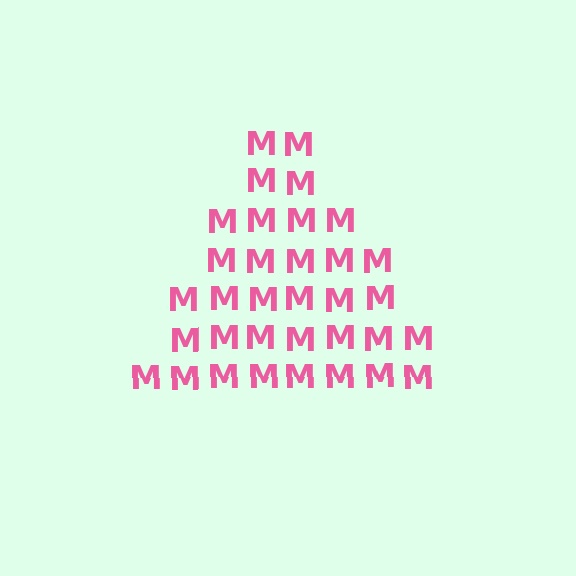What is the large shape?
The large shape is a triangle.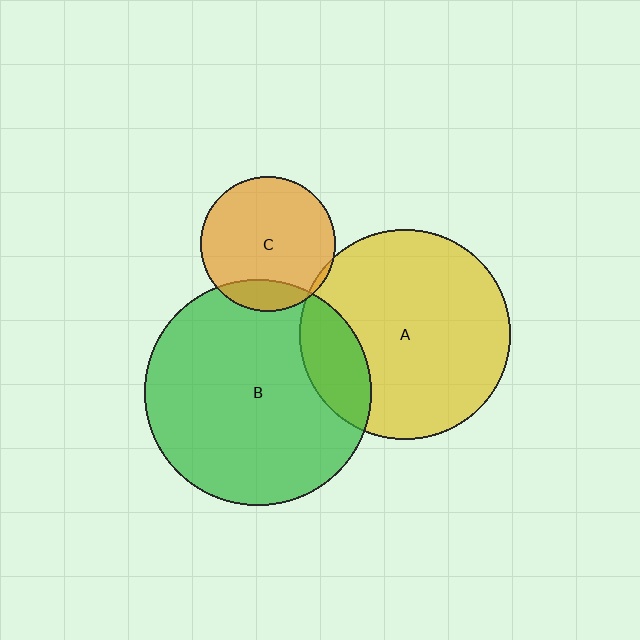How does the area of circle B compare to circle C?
Approximately 2.8 times.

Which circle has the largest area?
Circle B (green).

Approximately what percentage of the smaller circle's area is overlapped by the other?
Approximately 15%.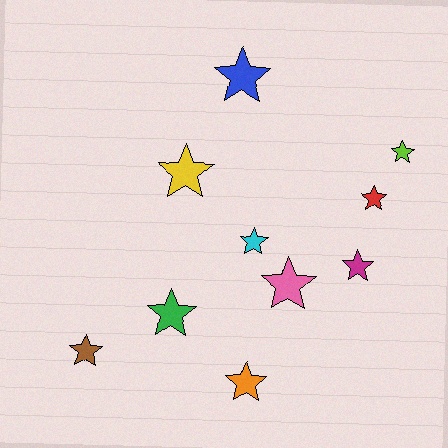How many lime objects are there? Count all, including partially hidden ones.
There is 1 lime object.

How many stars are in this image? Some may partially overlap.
There are 10 stars.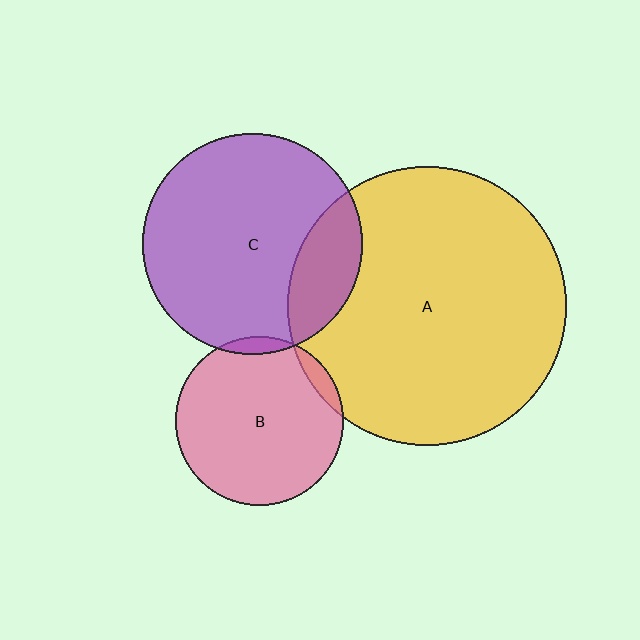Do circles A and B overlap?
Yes.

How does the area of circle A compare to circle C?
Approximately 1.6 times.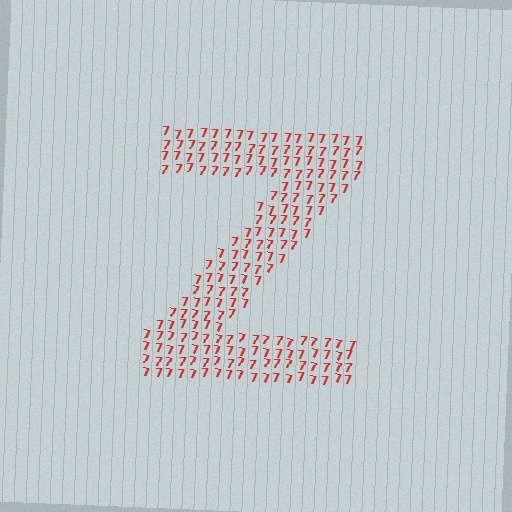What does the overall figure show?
The overall figure shows the letter Z.